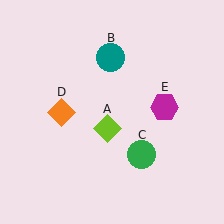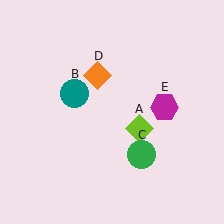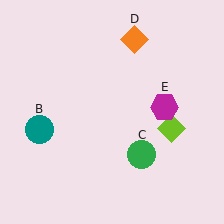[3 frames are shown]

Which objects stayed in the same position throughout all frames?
Green circle (object C) and magenta hexagon (object E) remained stationary.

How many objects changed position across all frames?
3 objects changed position: lime diamond (object A), teal circle (object B), orange diamond (object D).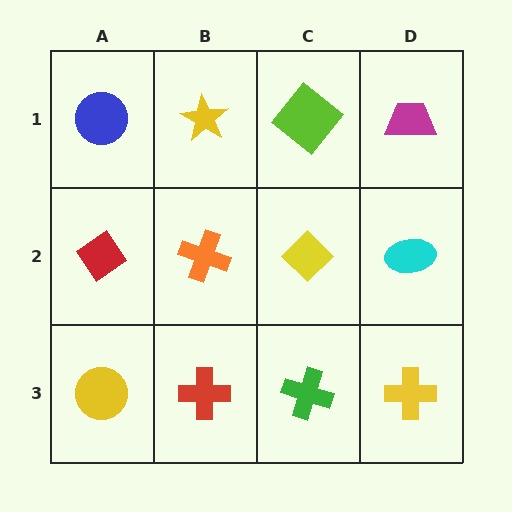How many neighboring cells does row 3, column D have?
2.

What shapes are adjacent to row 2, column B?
A yellow star (row 1, column B), a red cross (row 3, column B), a red diamond (row 2, column A), a yellow diamond (row 2, column C).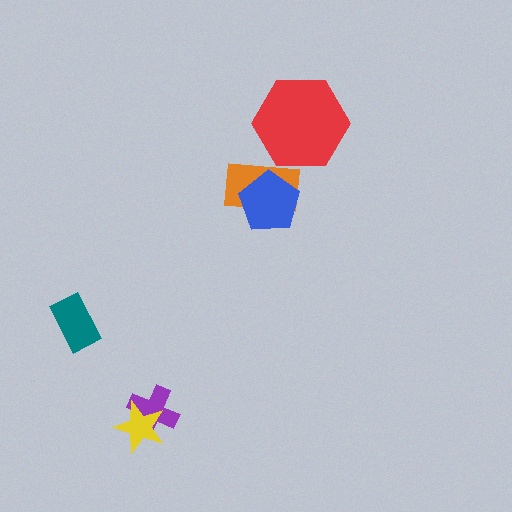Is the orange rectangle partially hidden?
Yes, it is partially covered by another shape.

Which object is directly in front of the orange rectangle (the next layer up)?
The blue pentagon is directly in front of the orange rectangle.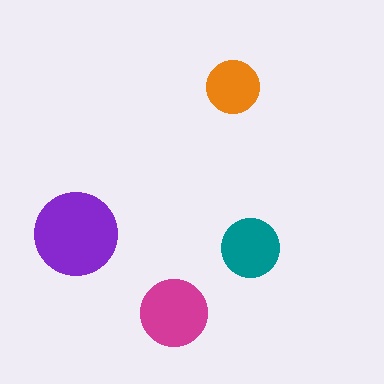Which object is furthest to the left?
The purple circle is leftmost.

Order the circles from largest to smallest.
the purple one, the magenta one, the teal one, the orange one.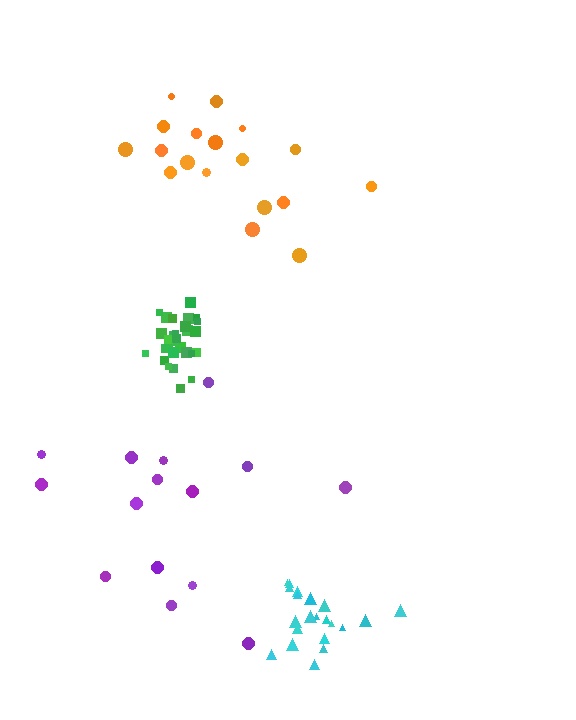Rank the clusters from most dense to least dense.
green, cyan, orange, purple.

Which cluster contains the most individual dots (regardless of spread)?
Green (31).